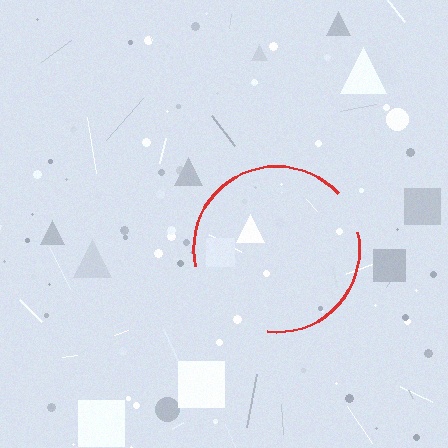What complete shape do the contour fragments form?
The contour fragments form a circle.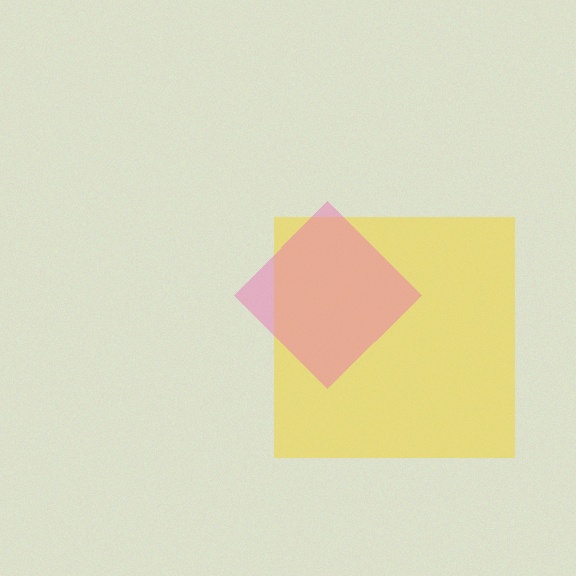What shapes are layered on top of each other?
The layered shapes are: a yellow square, a pink diamond.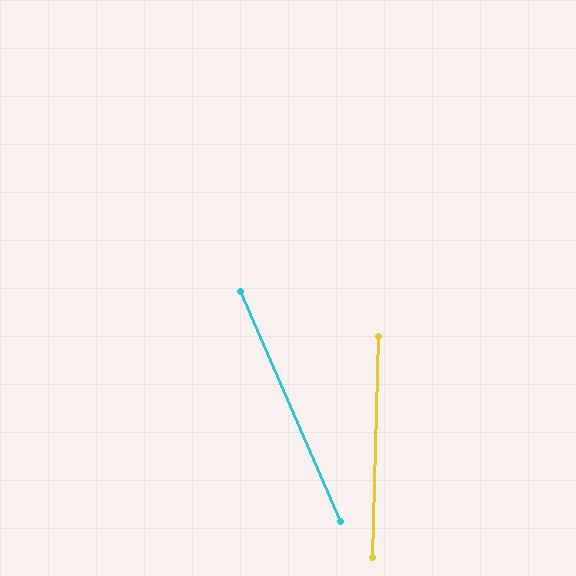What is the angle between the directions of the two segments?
Approximately 25 degrees.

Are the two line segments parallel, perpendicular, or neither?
Neither parallel nor perpendicular — they differ by about 25°.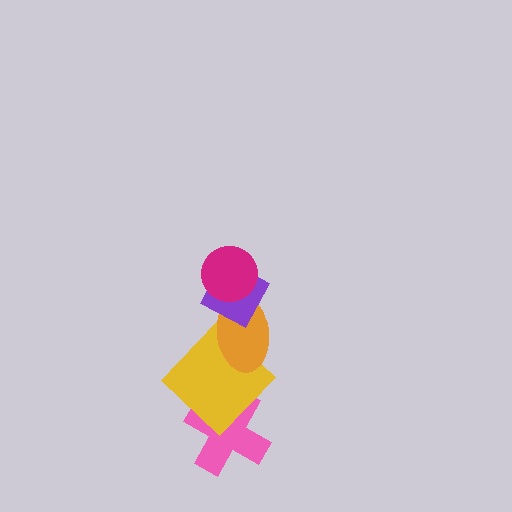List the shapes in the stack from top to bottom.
From top to bottom: the magenta circle, the purple diamond, the orange ellipse, the yellow diamond, the pink cross.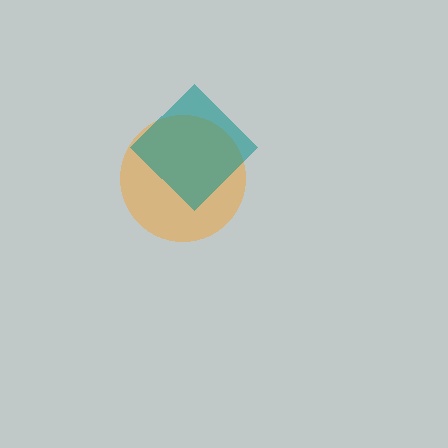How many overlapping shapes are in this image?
There are 2 overlapping shapes in the image.